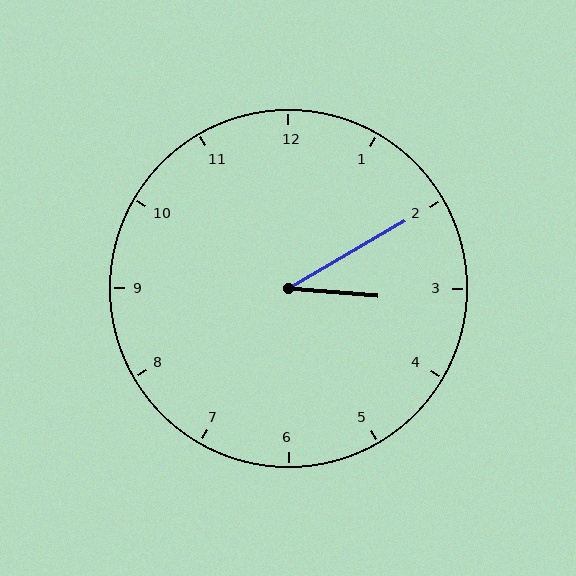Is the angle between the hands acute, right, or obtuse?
It is acute.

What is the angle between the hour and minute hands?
Approximately 35 degrees.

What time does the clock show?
3:10.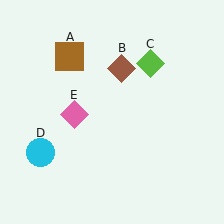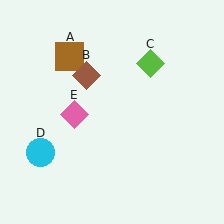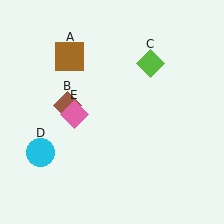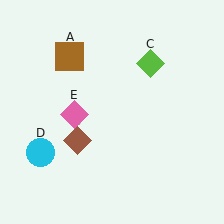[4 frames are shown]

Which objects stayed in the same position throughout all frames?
Brown square (object A) and lime diamond (object C) and cyan circle (object D) and pink diamond (object E) remained stationary.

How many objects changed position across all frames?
1 object changed position: brown diamond (object B).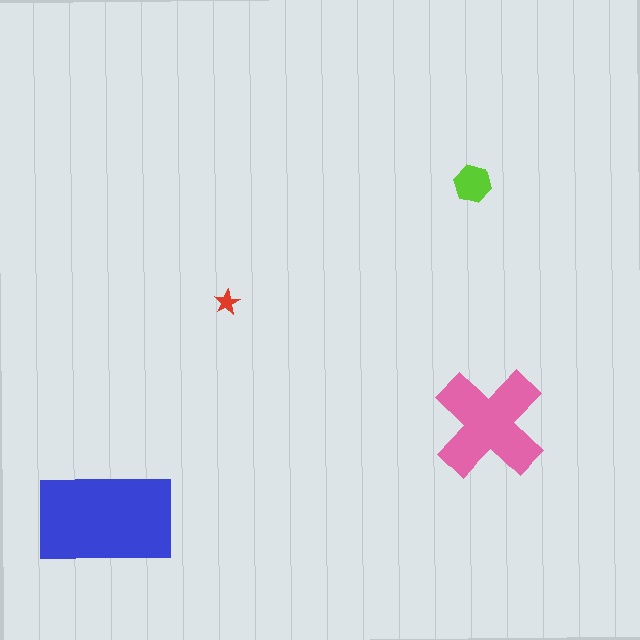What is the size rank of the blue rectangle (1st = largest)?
1st.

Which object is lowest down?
The blue rectangle is bottommost.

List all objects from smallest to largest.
The red star, the lime hexagon, the pink cross, the blue rectangle.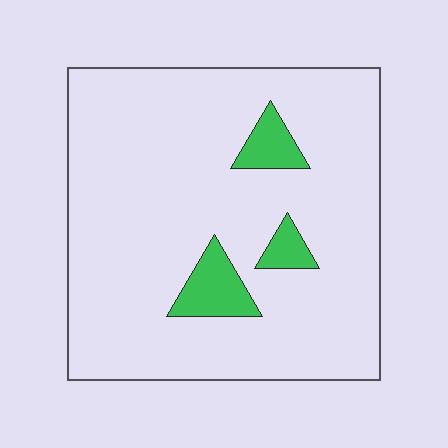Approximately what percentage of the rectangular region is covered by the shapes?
Approximately 10%.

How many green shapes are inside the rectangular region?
3.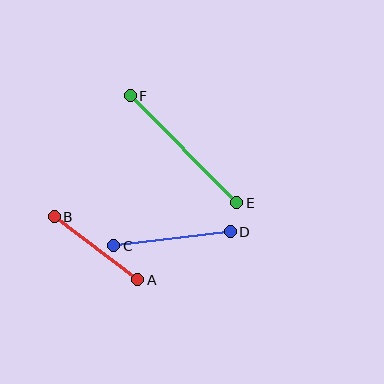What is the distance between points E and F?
The distance is approximately 151 pixels.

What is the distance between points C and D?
The distance is approximately 117 pixels.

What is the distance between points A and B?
The distance is approximately 105 pixels.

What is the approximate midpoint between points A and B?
The midpoint is at approximately (96, 248) pixels.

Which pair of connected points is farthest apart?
Points E and F are farthest apart.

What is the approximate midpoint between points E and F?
The midpoint is at approximately (184, 149) pixels.